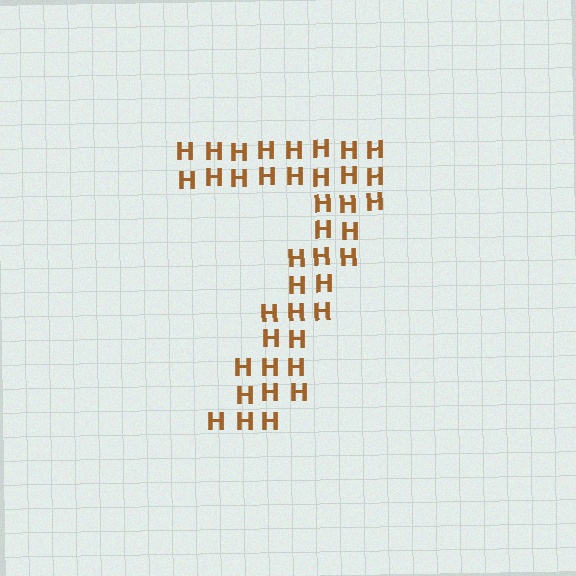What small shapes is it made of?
It is made of small letter H's.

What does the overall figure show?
The overall figure shows the digit 7.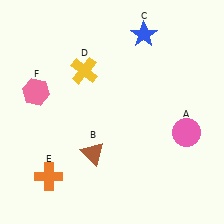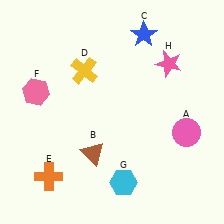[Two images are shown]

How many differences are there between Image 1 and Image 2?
There are 2 differences between the two images.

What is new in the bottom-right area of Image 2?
A cyan hexagon (G) was added in the bottom-right area of Image 2.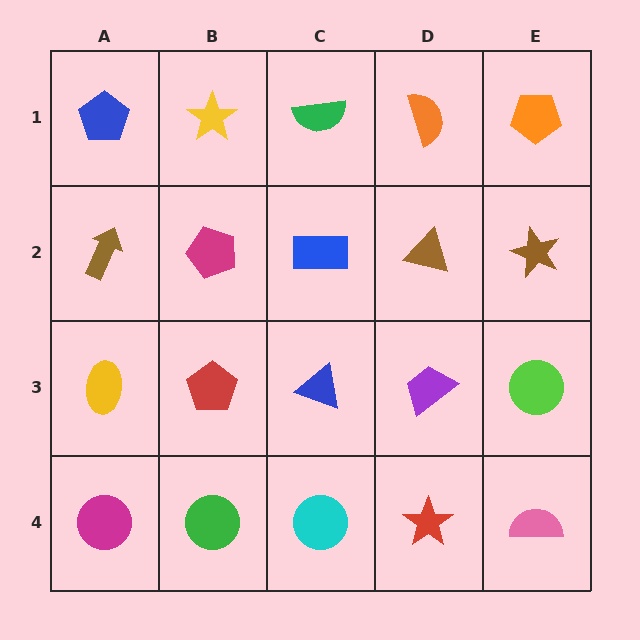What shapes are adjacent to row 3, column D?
A brown triangle (row 2, column D), a red star (row 4, column D), a blue triangle (row 3, column C), a lime circle (row 3, column E).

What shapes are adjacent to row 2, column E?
An orange pentagon (row 1, column E), a lime circle (row 3, column E), a brown triangle (row 2, column D).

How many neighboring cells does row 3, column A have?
3.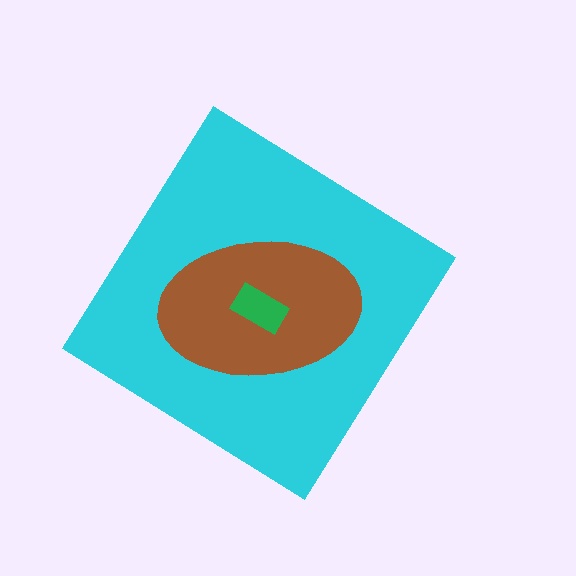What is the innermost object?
The green rectangle.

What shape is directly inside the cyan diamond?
The brown ellipse.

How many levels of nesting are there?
3.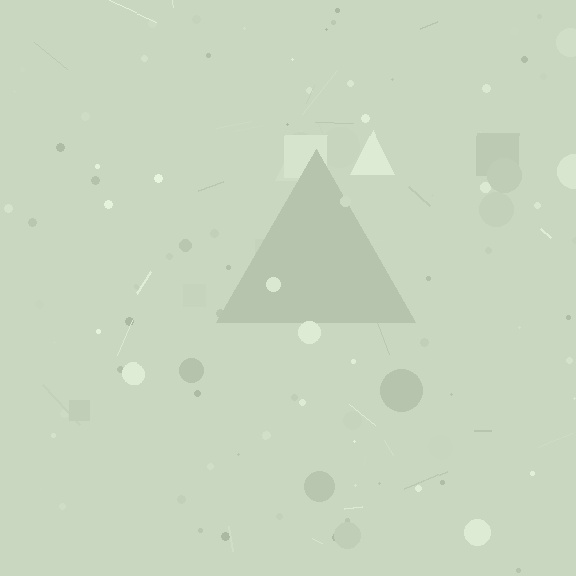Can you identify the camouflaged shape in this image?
The camouflaged shape is a triangle.